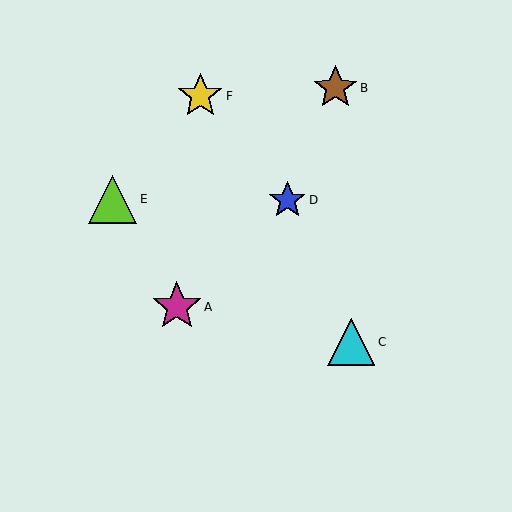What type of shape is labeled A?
Shape A is a magenta star.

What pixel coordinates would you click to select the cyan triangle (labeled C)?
Click at (351, 342) to select the cyan triangle C.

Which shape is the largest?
The magenta star (labeled A) is the largest.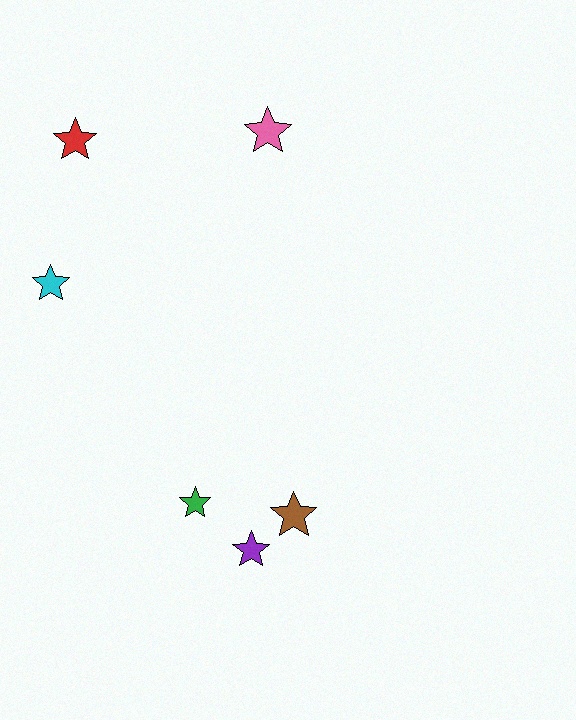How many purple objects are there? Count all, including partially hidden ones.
There is 1 purple object.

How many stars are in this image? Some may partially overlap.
There are 6 stars.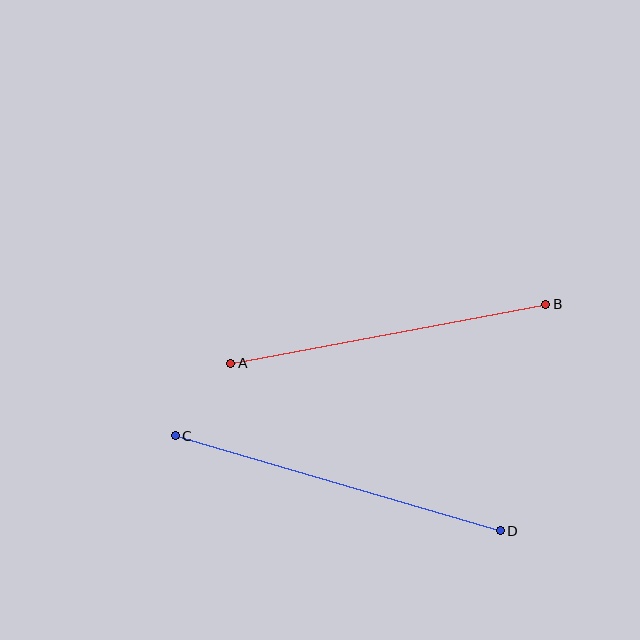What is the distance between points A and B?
The distance is approximately 320 pixels.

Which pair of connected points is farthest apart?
Points C and D are farthest apart.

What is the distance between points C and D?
The distance is approximately 339 pixels.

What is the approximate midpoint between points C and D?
The midpoint is at approximately (338, 483) pixels.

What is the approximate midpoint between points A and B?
The midpoint is at approximately (388, 334) pixels.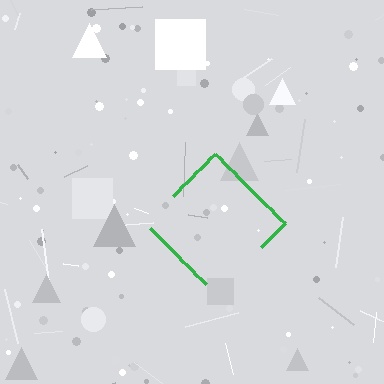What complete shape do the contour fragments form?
The contour fragments form a diamond.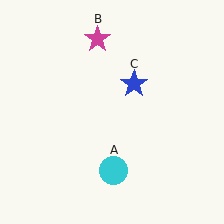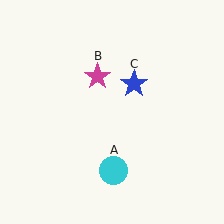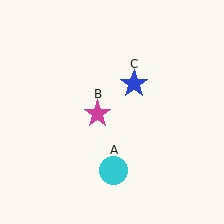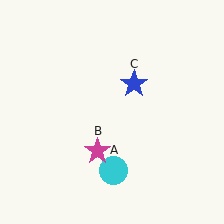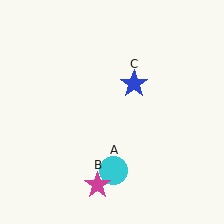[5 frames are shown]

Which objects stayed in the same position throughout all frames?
Cyan circle (object A) and blue star (object C) remained stationary.